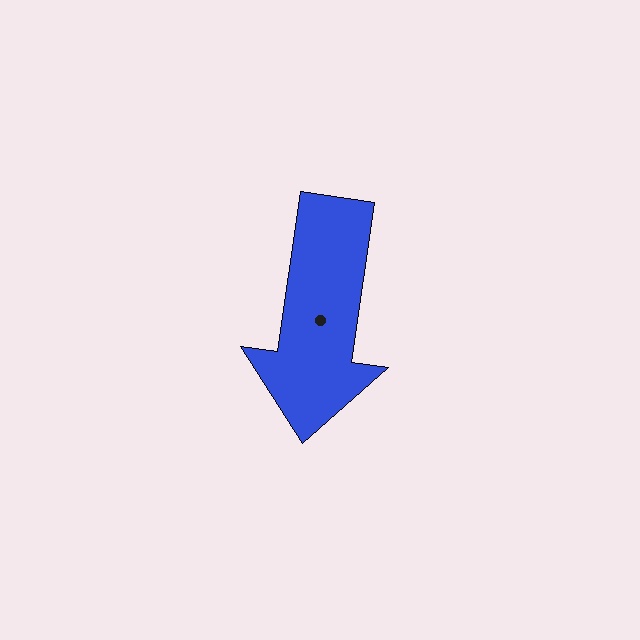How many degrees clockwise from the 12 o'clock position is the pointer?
Approximately 188 degrees.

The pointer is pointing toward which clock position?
Roughly 6 o'clock.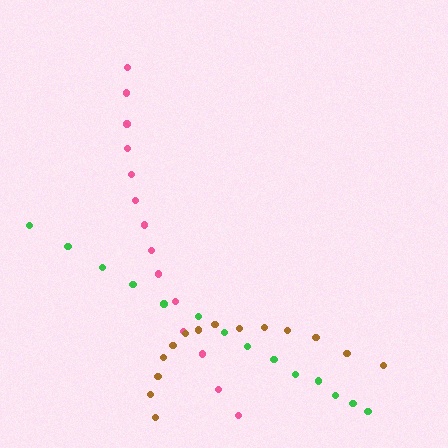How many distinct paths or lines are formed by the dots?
There are 3 distinct paths.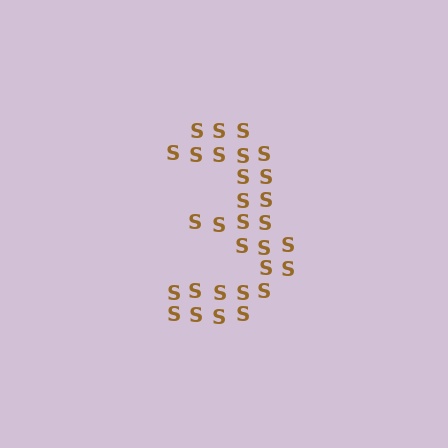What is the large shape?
The large shape is the digit 3.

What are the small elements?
The small elements are letter S's.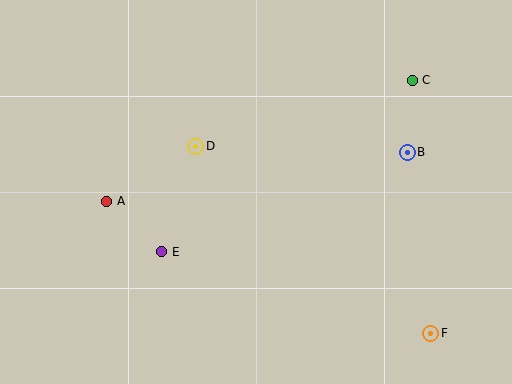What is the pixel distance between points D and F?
The distance between D and F is 300 pixels.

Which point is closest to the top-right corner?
Point C is closest to the top-right corner.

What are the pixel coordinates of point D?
Point D is at (196, 146).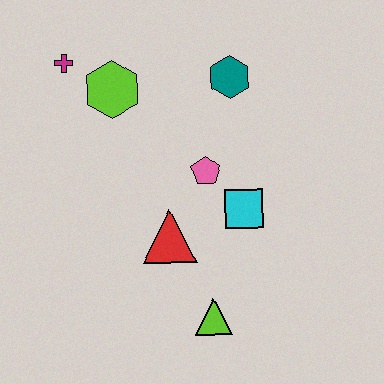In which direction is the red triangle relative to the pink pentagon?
The red triangle is below the pink pentagon.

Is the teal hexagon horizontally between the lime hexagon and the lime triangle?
No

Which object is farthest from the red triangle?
The magenta cross is farthest from the red triangle.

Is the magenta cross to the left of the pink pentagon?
Yes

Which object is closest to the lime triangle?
The red triangle is closest to the lime triangle.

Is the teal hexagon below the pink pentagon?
No